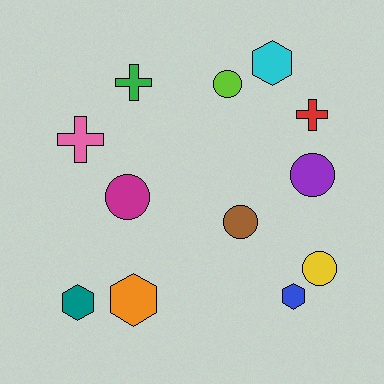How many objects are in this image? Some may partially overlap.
There are 12 objects.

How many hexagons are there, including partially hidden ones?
There are 4 hexagons.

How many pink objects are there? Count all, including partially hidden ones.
There is 1 pink object.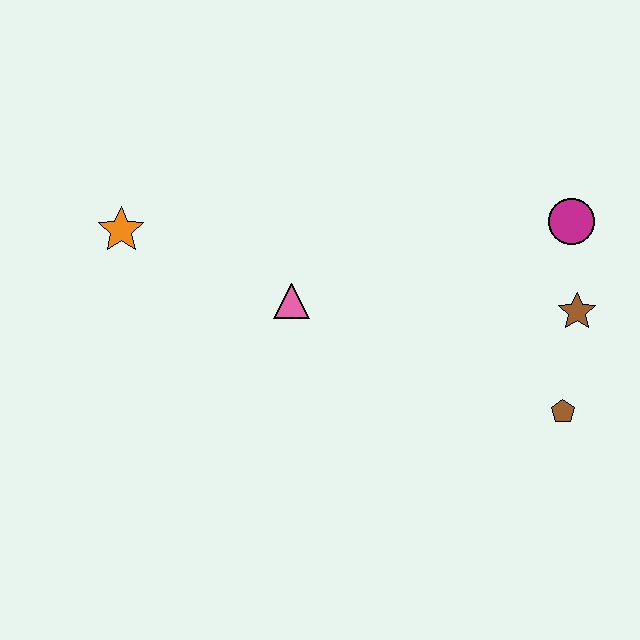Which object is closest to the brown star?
The magenta circle is closest to the brown star.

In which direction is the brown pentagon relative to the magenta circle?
The brown pentagon is below the magenta circle.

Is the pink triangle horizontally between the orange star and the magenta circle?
Yes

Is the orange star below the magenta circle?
Yes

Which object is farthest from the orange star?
The brown pentagon is farthest from the orange star.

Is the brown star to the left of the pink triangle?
No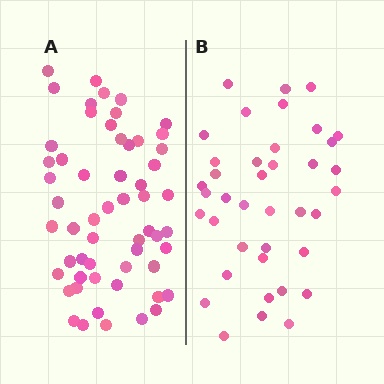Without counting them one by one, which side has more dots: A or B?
Region A (the left region) has more dots.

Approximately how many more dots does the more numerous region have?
Region A has approximately 20 more dots than region B.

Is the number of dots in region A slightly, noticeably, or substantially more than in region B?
Region A has substantially more. The ratio is roughly 1.5 to 1.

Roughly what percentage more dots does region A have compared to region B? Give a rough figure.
About 45% more.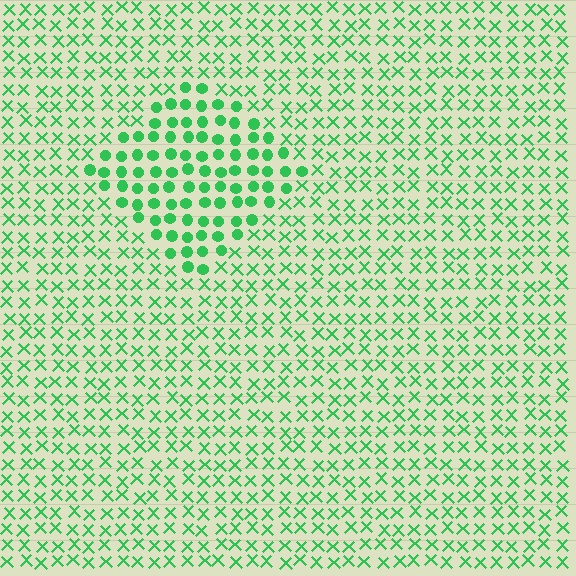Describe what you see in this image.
The image is filled with small green elements arranged in a uniform grid. A diamond-shaped region contains circles, while the surrounding area contains X marks. The boundary is defined purely by the change in element shape.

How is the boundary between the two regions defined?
The boundary is defined by a change in element shape: circles inside vs. X marks outside. All elements share the same color and spacing.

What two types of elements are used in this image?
The image uses circles inside the diamond region and X marks outside it.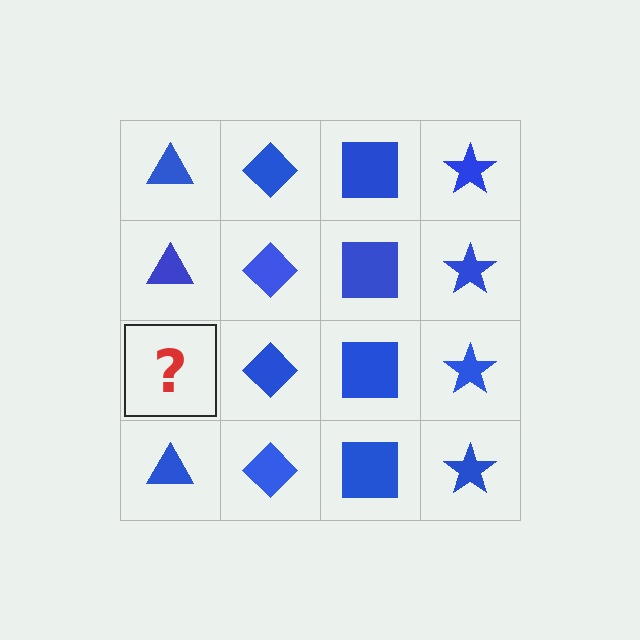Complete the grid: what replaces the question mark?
The question mark should be replaced with a blue triangle.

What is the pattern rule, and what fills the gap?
The rule is that each column has a consistent shape. The gap should be filled with a blue triangle.